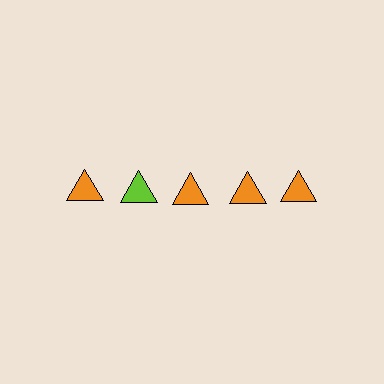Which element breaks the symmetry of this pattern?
The lime triangle in the top row, second from left column breaks the symmetry. All other shapes are orange triangles.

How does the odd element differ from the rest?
It has a different color: lime instead of orange.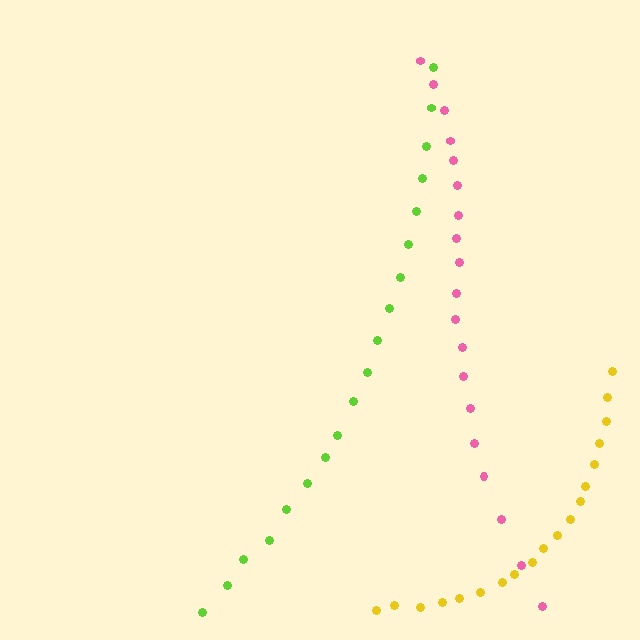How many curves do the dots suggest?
There are 3 distinct paths.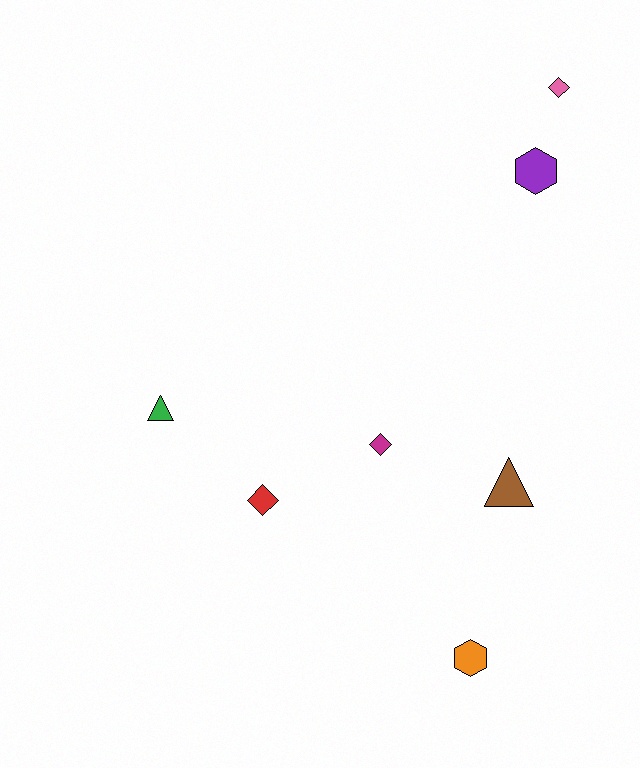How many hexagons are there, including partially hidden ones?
There are 2 hexagons.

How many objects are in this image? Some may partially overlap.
There are 7 objects.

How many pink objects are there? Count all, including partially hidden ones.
There is 1 pink object.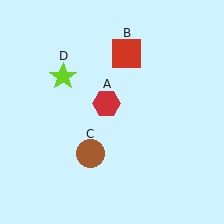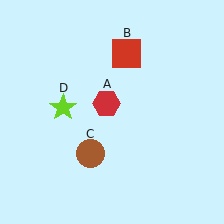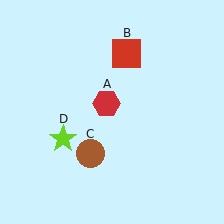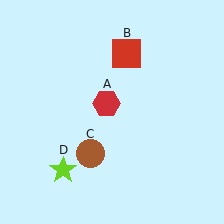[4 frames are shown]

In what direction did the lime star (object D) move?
The lime star (object D) moved down.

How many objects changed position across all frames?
1 object changed position: lime star (object D).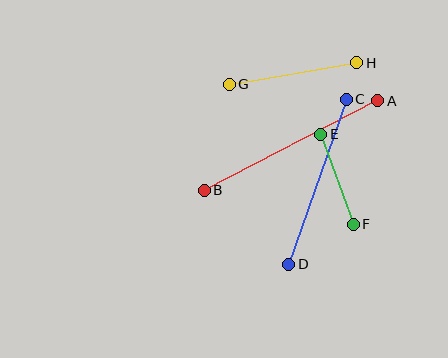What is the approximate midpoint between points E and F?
The midpoint is at approximately (337, 179) pixels.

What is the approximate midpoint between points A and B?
The midpoint is at approximately (291, 146) pixels.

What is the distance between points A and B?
The distance is approximately 195 pixels.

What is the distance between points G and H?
The distance is approximately 130 pixels.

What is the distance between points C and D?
The distance is approximately 175 pixels.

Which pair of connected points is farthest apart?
Points A and B are farthest apart.